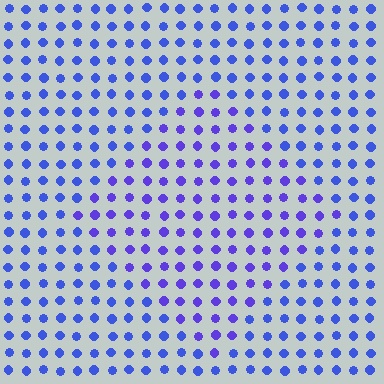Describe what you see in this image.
The image is filled with small blue elements in a uniform arrangement. A diamond-shaped region is visible where the elements are tinted to a slightly different hue, forming a subtle color boundary.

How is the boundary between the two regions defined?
The boundary is defined purely by a slight shift in hue (about 23 degrees). Spacing, size, and orientation are identical on both sides.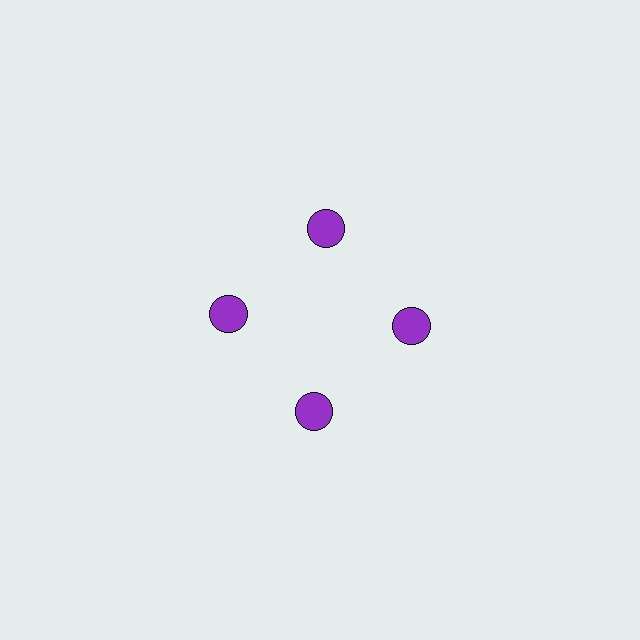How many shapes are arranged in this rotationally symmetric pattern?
There are 4 shapes, arranged in 4 groups of 1.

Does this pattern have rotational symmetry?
Yes, this pattern has 4-fold rotational symmetry. It looks the same after rotating 90 degrees around the center.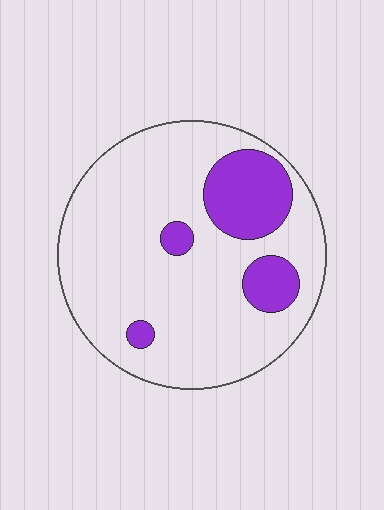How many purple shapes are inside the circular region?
4.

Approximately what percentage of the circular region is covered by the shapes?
Approximately 20%.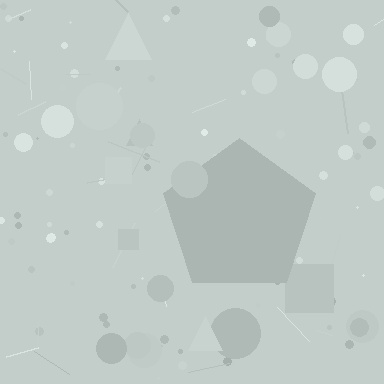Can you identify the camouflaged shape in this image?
The camouflaged shape is a pentagon.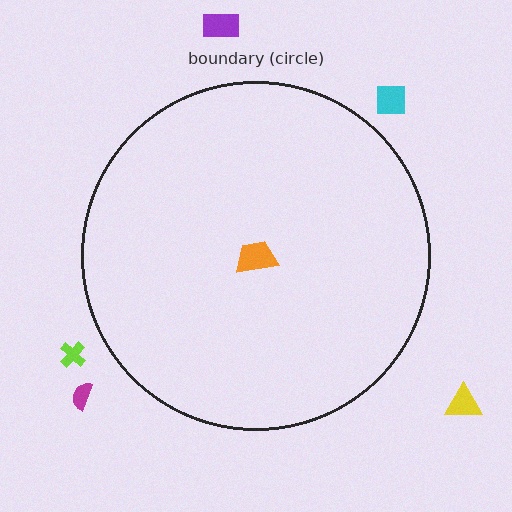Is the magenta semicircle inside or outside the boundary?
Outside.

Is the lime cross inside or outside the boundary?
Outside.